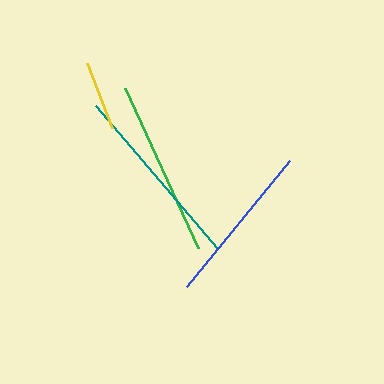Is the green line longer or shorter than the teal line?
The teal line is longer than the green line.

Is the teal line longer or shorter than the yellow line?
The teal line is longer than the yellow line.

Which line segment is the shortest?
The yellow line is the shortest at approximately 70 pixels.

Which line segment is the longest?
The teal line is the longest at approximately 188 pixels.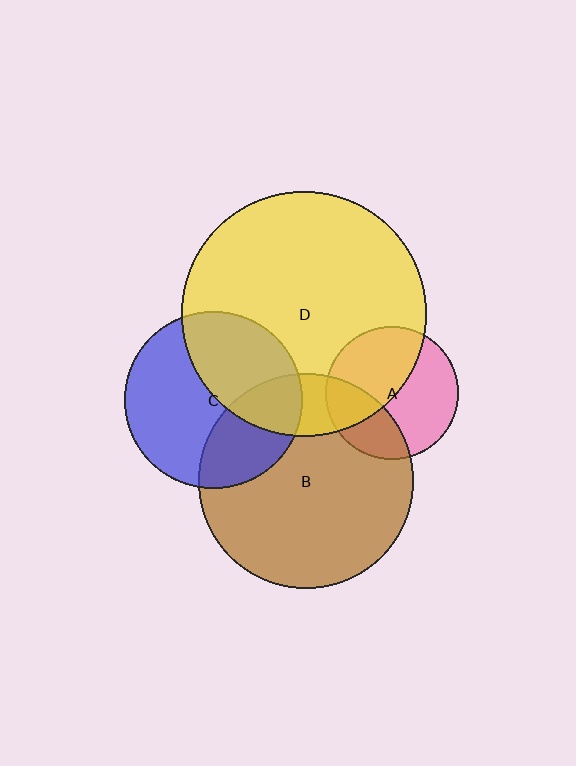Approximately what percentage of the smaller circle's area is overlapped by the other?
Approximately 30%.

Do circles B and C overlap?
Yes.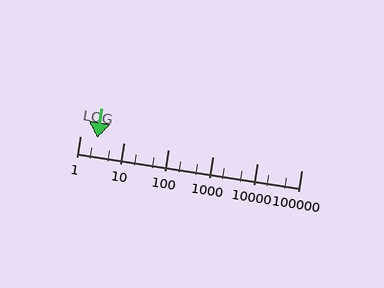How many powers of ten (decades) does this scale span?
The scale spans 5 decades, from 1 to 100000.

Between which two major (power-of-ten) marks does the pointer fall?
The pointer is between 1 and 10.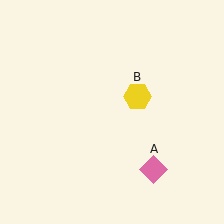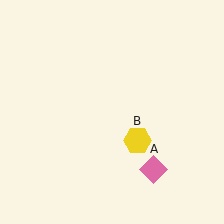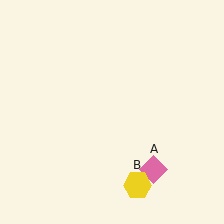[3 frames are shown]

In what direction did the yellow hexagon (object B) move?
The yellow hexagon (object B) moved down.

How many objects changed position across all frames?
1 object changed position: yellow hexagon (object B).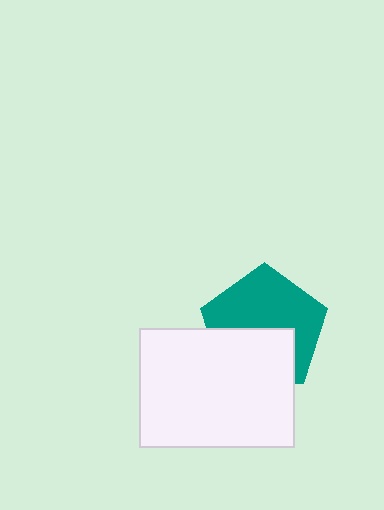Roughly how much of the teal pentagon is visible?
About half of it is visible (roughly 58%).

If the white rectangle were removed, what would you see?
You would see the complete teal pentagon.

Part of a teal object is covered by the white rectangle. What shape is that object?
It is a pentagon.